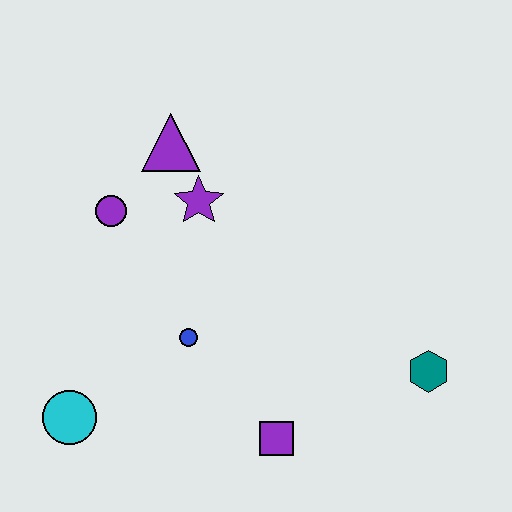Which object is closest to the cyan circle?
The blue circle is closest to the cyan circle.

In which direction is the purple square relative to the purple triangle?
The purple square is below the purple triangle.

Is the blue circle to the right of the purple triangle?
Yes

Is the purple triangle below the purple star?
No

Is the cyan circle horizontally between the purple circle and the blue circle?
No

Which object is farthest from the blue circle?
The teal hexagon is farthest from the blue circle.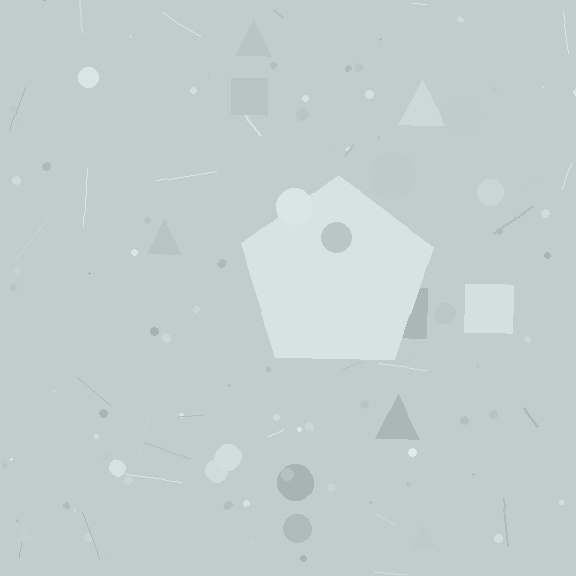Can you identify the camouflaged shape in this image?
The camouflaged shape is a pentagon.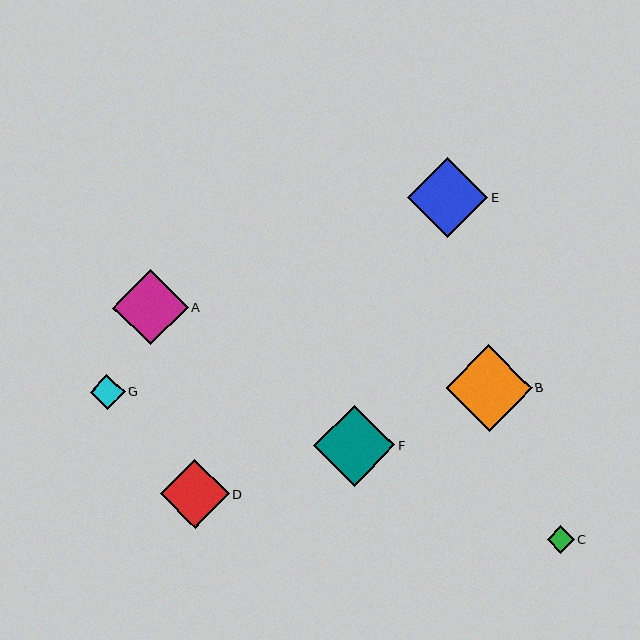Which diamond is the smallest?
Diamond C is the smallest with a size of approximately 27 pixels.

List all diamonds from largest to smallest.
From largest to smallest: B, F, E, A, D, G, C.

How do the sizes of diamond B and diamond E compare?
Diamond B and diamond E are approximately the same size.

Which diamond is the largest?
Diamond B is the largest with a size of approximately 86 pixels.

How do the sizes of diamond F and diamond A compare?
Diamond F and diamond A are approximately the same size.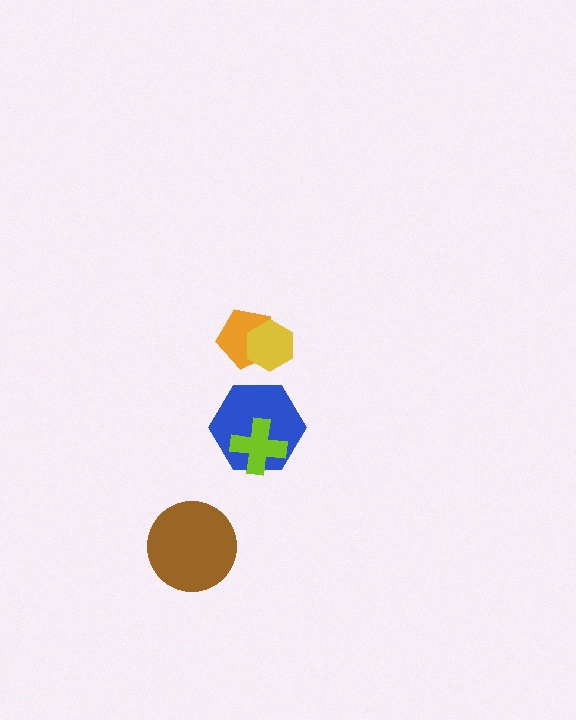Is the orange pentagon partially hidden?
Yes, it is partially covered by another shape.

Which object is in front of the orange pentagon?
The yellow hexagon is in front of the orange pentagon.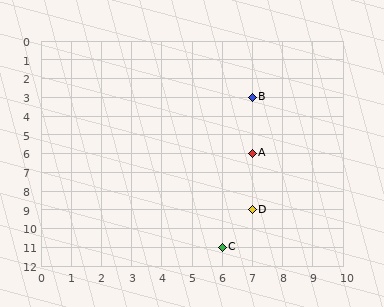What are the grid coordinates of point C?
Point C is at grid coordinates (6, 11).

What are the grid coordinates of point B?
Point B is at grid coordinates (7, 3).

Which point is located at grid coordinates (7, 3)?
Point B is at (7, 3).